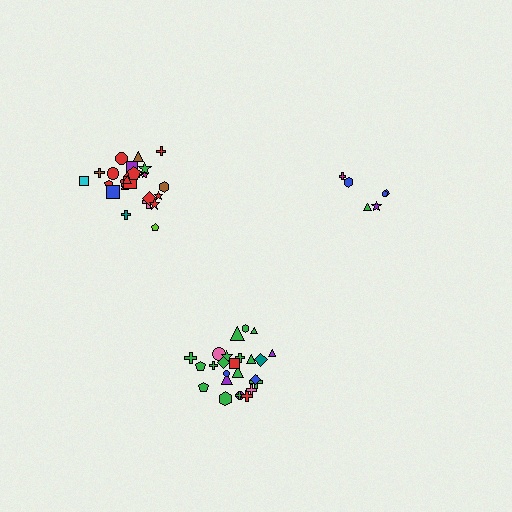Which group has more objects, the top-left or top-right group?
The top-left group.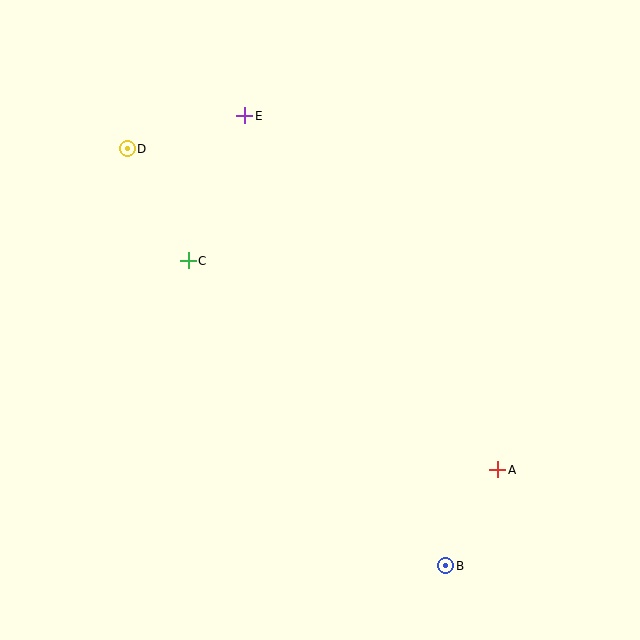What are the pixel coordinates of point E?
Point E is at (245, 116).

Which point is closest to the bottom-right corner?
Point B is closest to the bottom-right corner.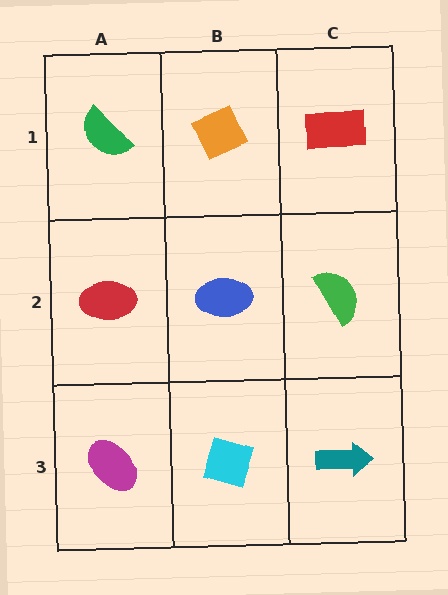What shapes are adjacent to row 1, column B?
A blue ellipse (row 2, column B), a green semicircle (row 1, column A), a red rectangle (row 1, column C).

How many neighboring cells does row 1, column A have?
2.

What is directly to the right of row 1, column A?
An orange diamond.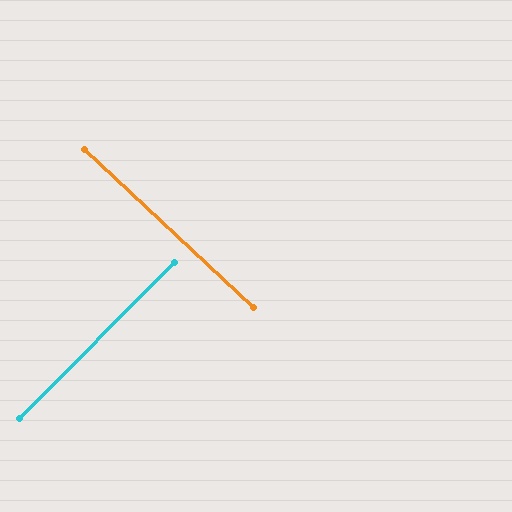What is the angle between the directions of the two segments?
Approximately 89 degrees.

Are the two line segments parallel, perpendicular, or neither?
Perpendicular — they meet at approximately 89°.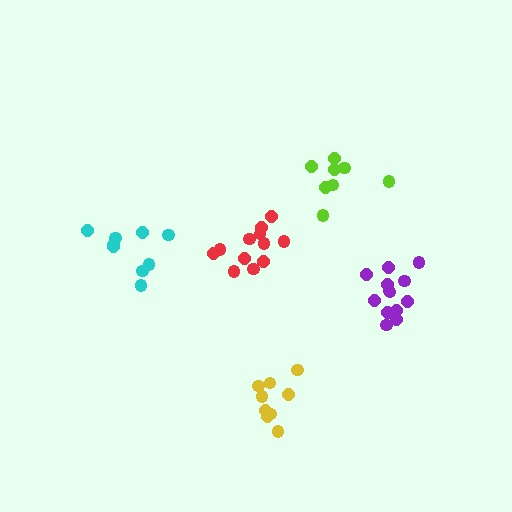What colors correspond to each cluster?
The clusters are colored: purple, red, lime, yellow, cyan.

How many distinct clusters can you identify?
There are 5 distinct clusters.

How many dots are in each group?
Group 1: 13 dots, Group 2: 12 dots, Group 3: 8 dots, Group 4: 9 dots, Group 5: 9 dots (51 total).